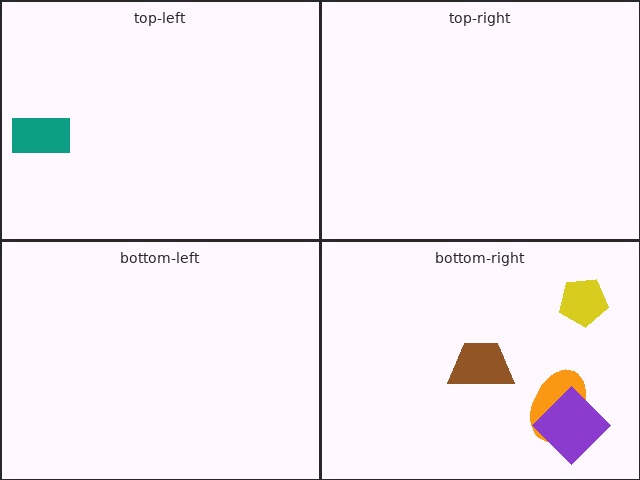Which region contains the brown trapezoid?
The bottom-right region.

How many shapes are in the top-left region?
1.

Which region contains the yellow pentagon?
The bottom-right region.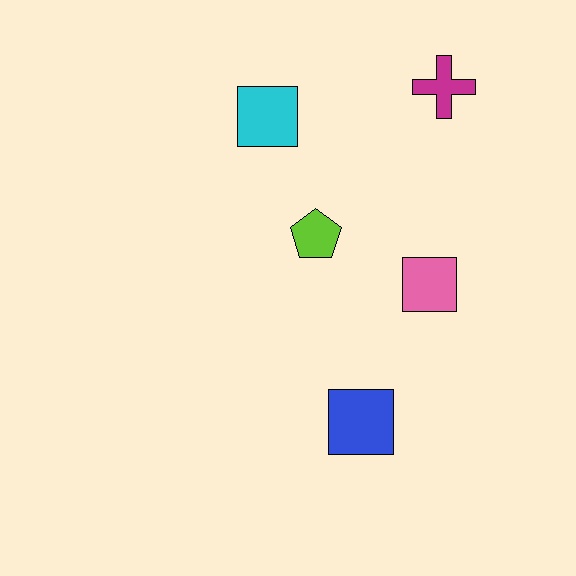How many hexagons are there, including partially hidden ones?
There are no hexagons.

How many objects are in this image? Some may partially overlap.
There are 5 objects.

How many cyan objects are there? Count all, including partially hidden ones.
There is 1 cyan object.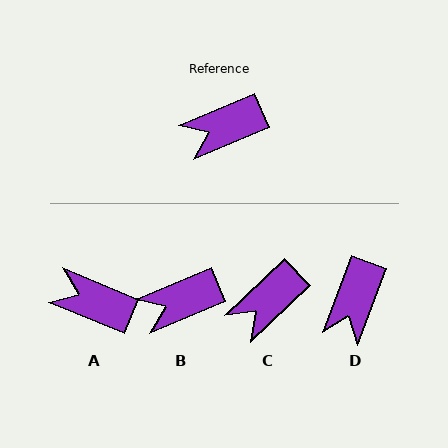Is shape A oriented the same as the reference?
No, it is off by about 45 degrees.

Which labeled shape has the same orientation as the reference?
B.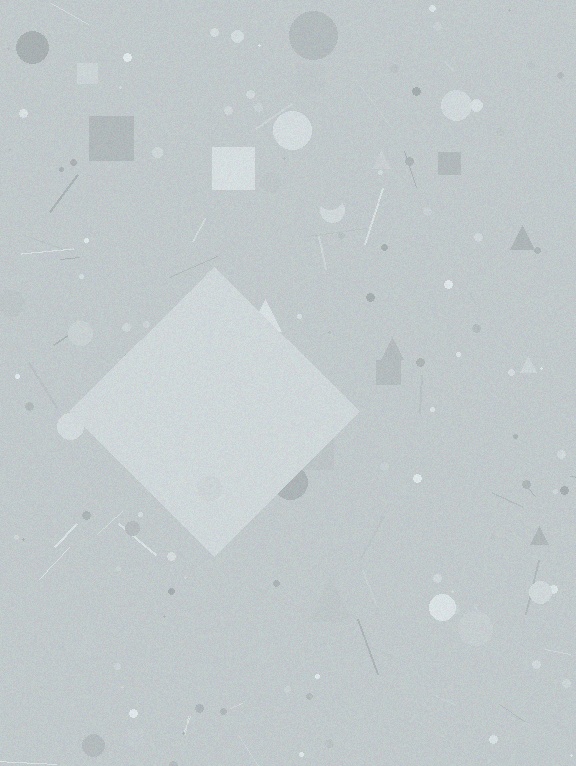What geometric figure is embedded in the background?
A diamond is embedded in the background.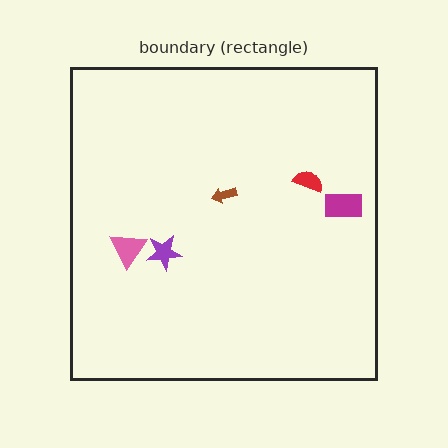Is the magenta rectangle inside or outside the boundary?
Inside.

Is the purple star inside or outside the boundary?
Inside.